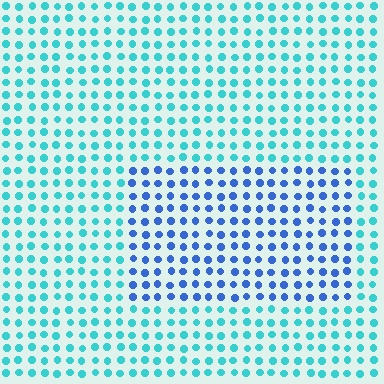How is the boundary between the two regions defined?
The boundary is defined purely by a slight shift in hue (about 42 degrees). Spacing, size, and orientation are identical on both sides.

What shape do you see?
I see a rectangle.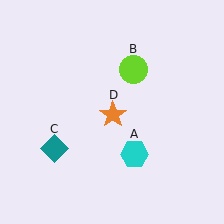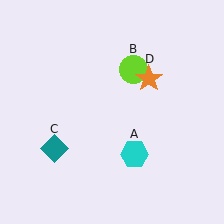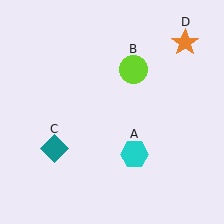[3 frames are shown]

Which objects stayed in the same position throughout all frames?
Cyan hexagon (object A) and lime circle (object B) and teal diamond (object C) remained stationary.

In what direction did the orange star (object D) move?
The orange star (object D) moved up and to the right.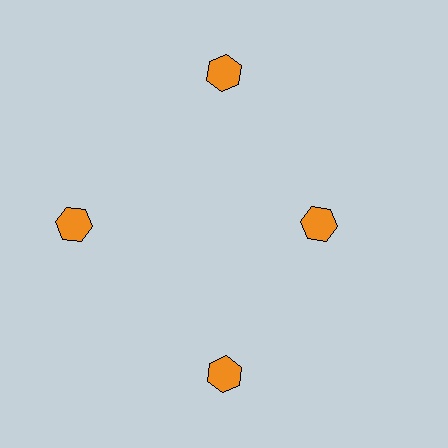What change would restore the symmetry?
The symmetry would be restored by moving it outward, back onto the ring so that all 4 hexagons sit at equal angles and equal distance from the center.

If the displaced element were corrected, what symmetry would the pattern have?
It would have 4-fold rotational symmetry — the pattern would map onto itself every 90 degrees.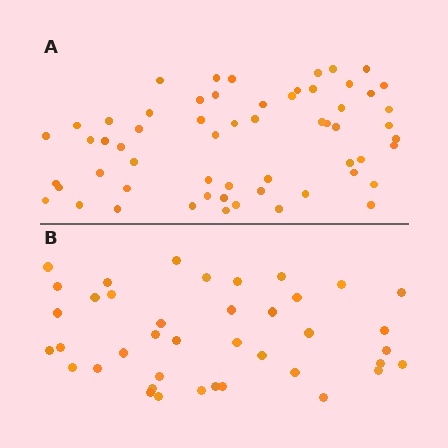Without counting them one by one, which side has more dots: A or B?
Region A (the top region) has more dots.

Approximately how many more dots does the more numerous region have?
Region A has approximately 20 more dots than region B.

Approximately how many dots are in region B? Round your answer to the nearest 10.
About 40 dots.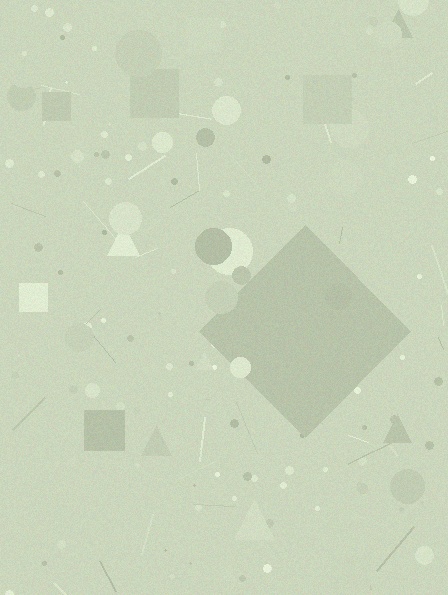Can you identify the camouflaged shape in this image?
The camouflaged shape is a diamond.